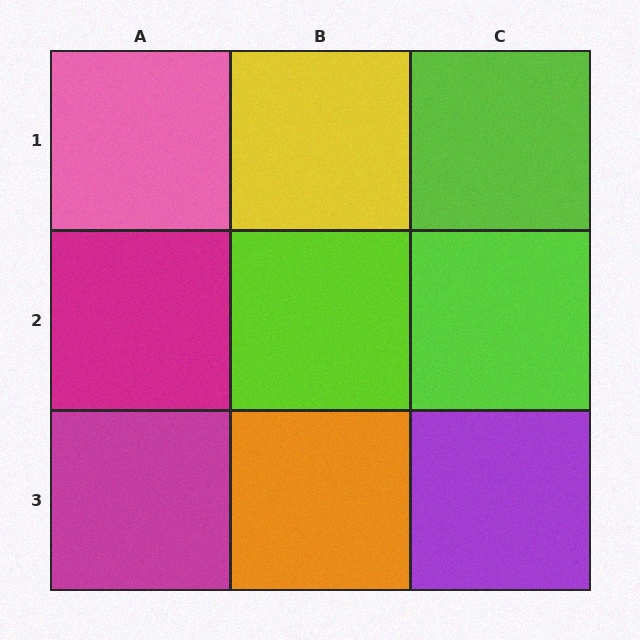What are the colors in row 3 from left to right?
Magenta, orange, purple.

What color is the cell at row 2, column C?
Lime.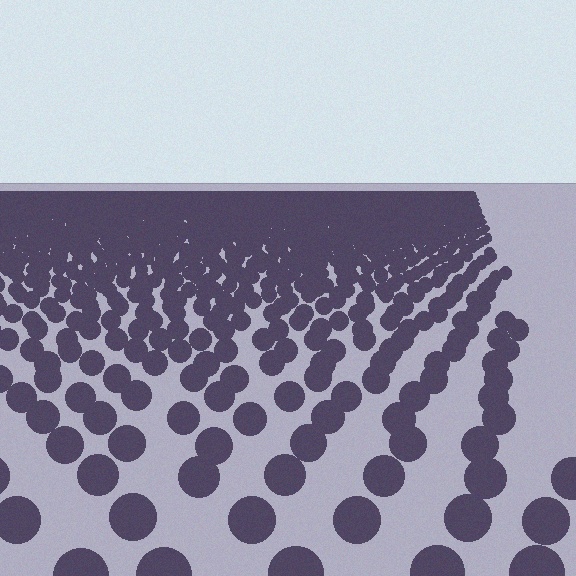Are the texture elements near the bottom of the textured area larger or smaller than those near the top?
Larger. Near the bottom, elements are closer to the viewer and appear at a bigger on-screen size.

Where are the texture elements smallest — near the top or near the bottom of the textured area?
Near the top.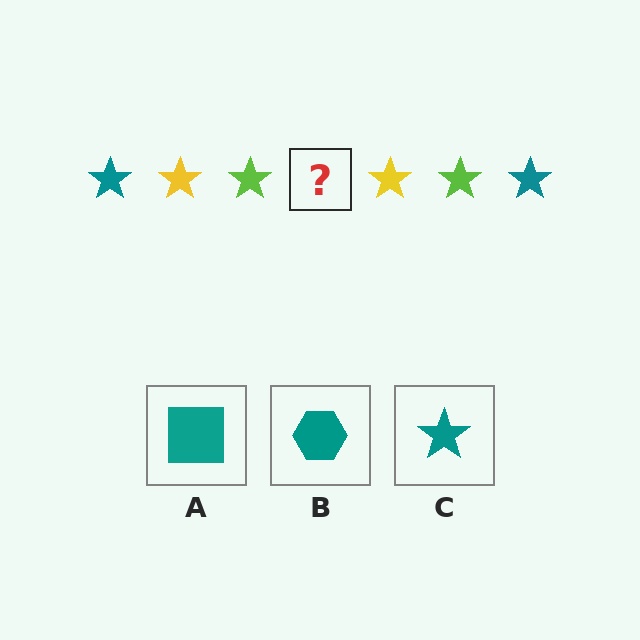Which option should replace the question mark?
Option C.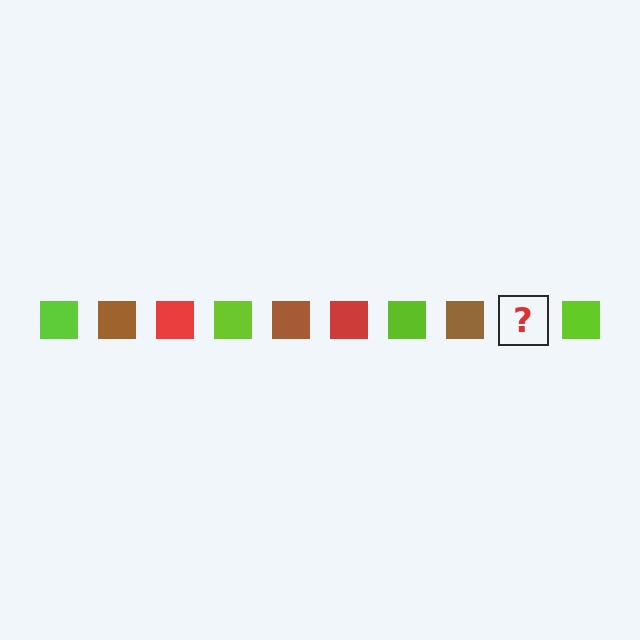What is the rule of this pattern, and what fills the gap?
The rule is that the pattern cycles through lime, brown, red squares. The gap should be filled with a red square.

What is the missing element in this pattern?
The missing element is a red square.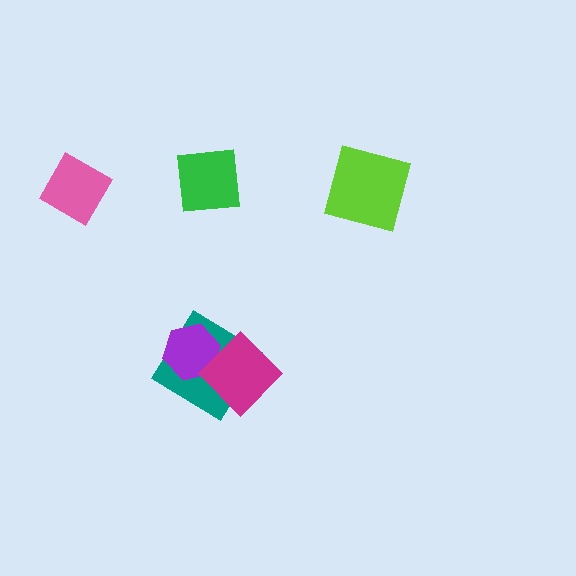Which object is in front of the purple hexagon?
The magenta diamond is in front of the purple hexagon.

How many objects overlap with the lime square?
0 objects overlap with the lime square.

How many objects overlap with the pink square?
0 objects overlap with the pink square.